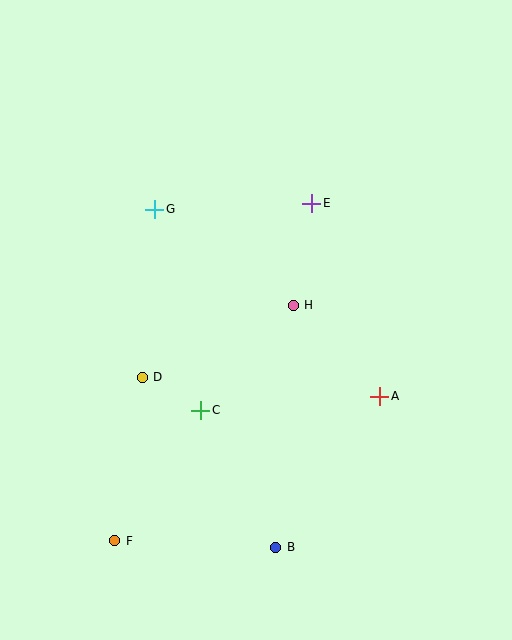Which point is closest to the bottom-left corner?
Point F is closest to the bottom-left corner.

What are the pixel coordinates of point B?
Point B is at (276, 547).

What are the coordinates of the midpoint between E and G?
The midpoint between E and G is at (233, 206).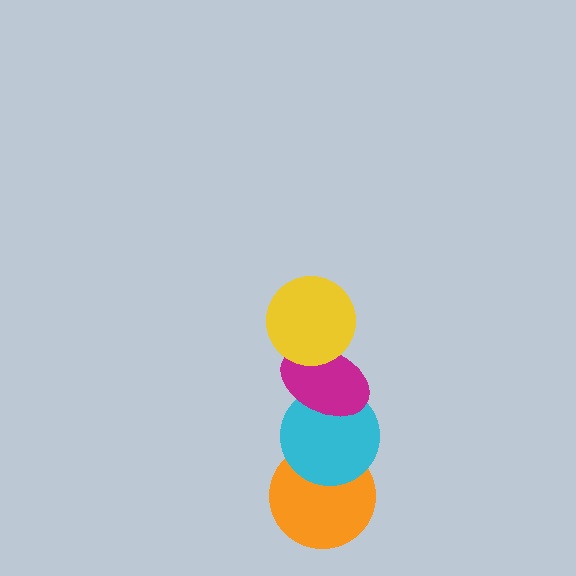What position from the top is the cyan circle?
The cyan circle is 3rd from the top.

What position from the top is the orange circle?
The orange circle is 4th from the top.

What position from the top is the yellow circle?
The yellow circle is 1st from the top.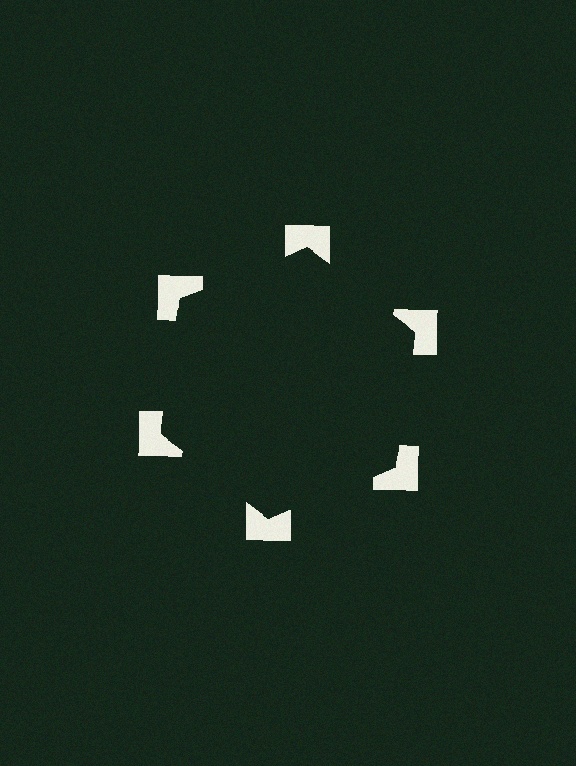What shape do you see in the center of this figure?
An illusory hexagon — its edges are inferred from the aligned wedge cuts in the notched squares, not physically drawn.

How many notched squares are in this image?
There are 6 — one at each vertex of the illusory hexagon.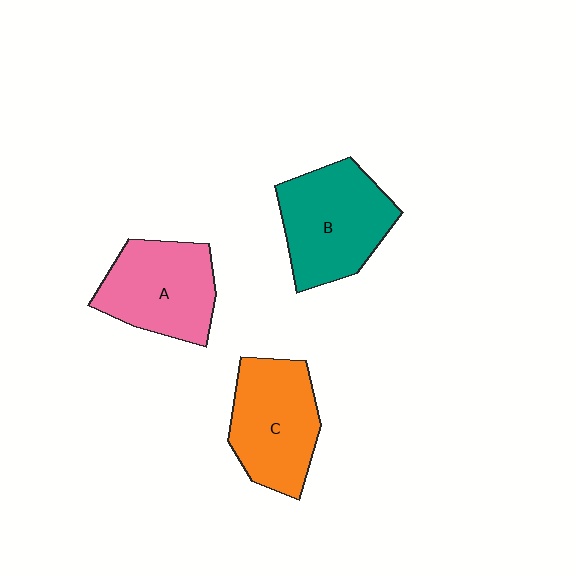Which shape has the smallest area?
Shape A (pink).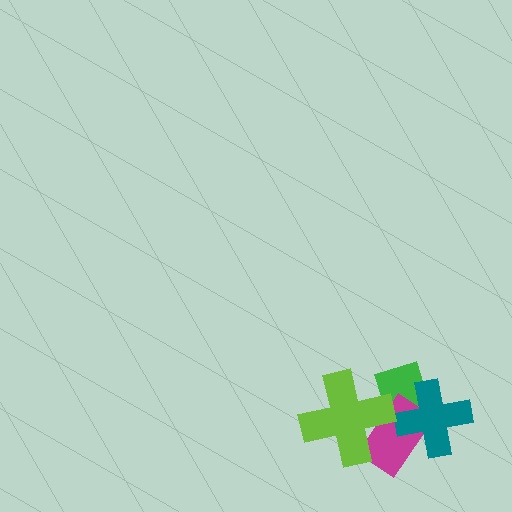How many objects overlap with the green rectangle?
3 objects overlap with the green rectangle.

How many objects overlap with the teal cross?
2 objects overlap with the teal cross.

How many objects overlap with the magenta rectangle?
3 objects overlap with the magenta rectangle.